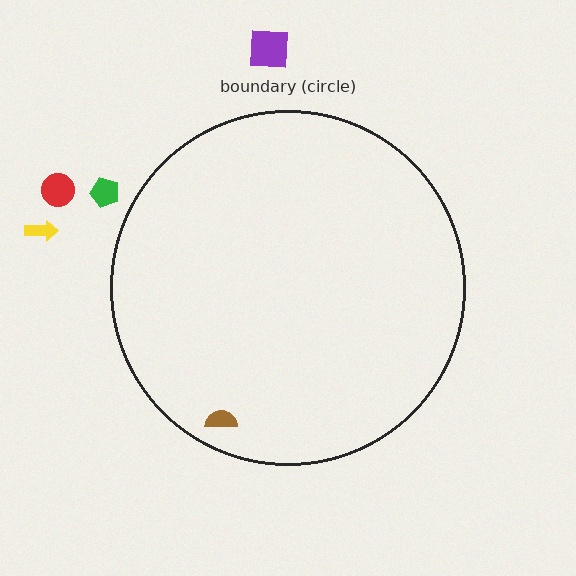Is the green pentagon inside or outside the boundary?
Outside.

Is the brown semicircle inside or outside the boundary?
Inside.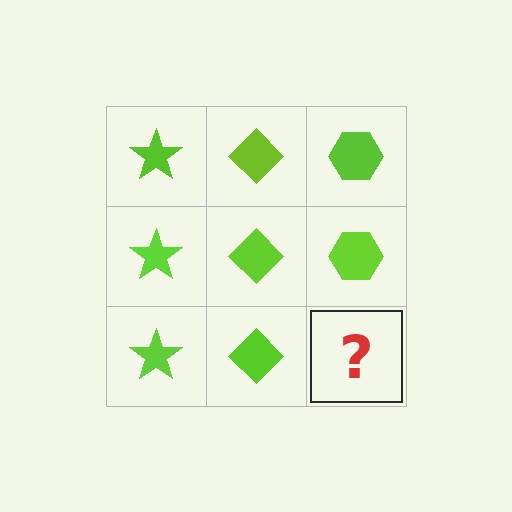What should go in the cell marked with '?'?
The missing cell should contain a lime hexagon.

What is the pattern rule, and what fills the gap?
The rule is that each column has a consistent shape. The gap should be filled with a lime hexagon.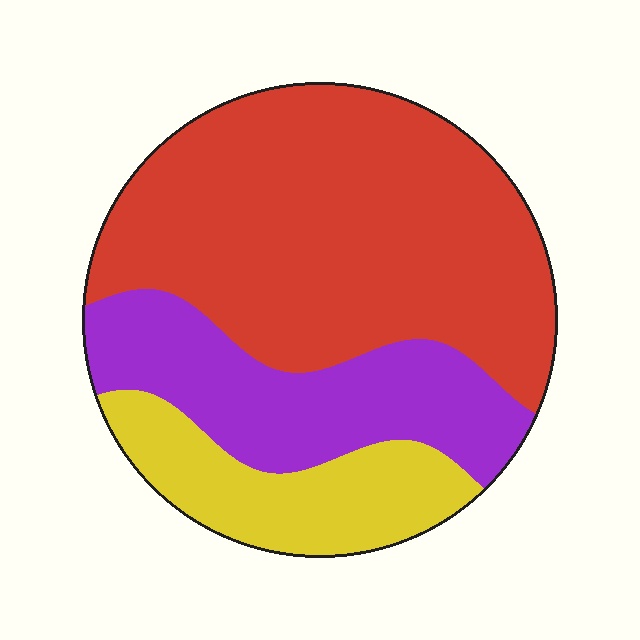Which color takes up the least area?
Yellow, at roughly 20%.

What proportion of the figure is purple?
Purple takes up between a quarter and a half of the figure.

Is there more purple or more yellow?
Purple.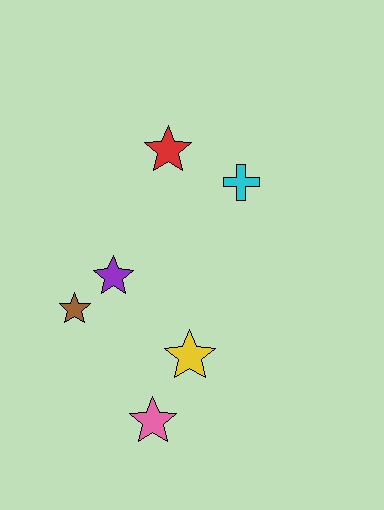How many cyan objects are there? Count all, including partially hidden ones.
There is 1 cyan object.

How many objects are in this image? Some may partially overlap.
There are 6 objects.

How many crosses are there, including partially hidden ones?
There is 1 cross.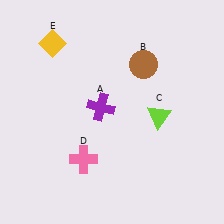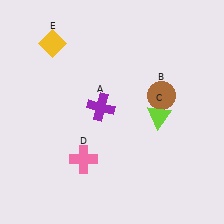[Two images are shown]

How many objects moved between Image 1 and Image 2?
1 object moved between the two images.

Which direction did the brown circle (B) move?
The brown circle (B) moved down.